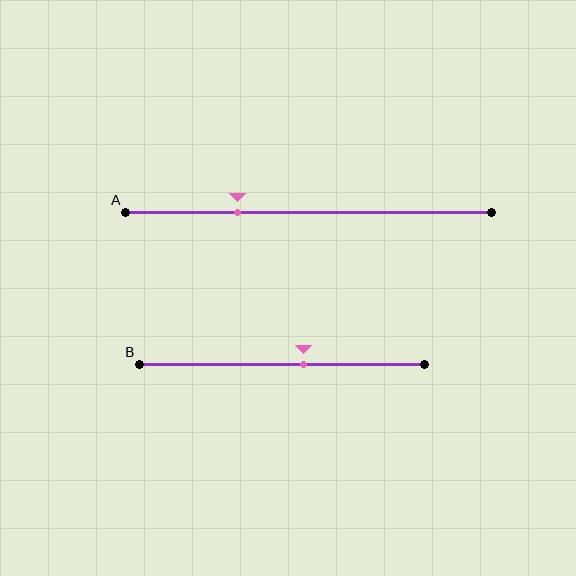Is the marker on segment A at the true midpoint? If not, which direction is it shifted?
No, the marker on segment A is shifted to the left by about 19% of the segment length.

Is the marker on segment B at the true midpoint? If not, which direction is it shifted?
No, the marker on segment B is shifted to the right by about 8% of the segment length.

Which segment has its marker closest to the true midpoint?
Segment B has its marker closest to the true midpoint.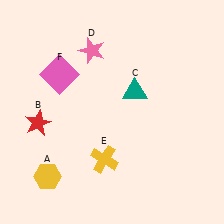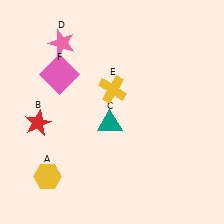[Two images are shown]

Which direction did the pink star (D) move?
The pink star (D) moved left.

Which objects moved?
The objects that moved are: the teal triangle (C), the pink star (D), the yellow cross (E).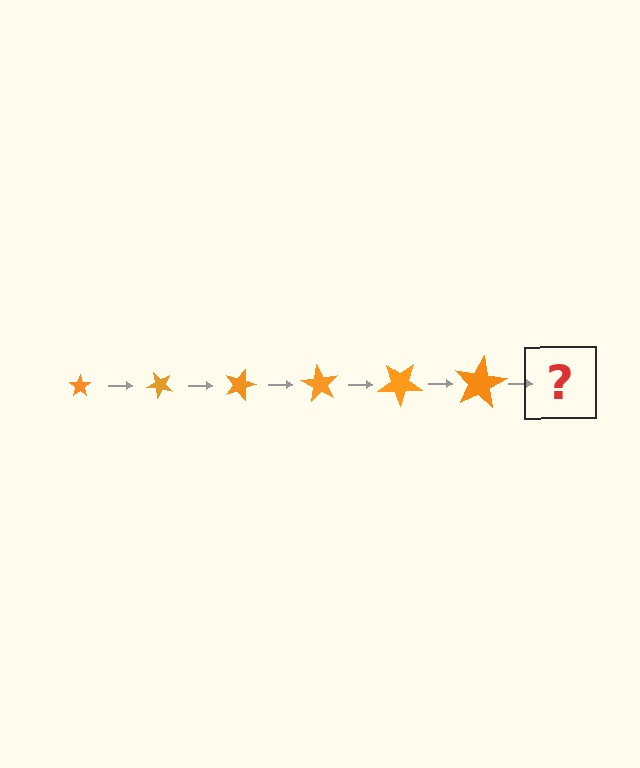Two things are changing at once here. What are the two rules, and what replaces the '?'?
The two rules are that the star grows larger each step and it rotates 45 degrees each step. The '?' should be a star, larger than the previous one and rotated 270 degrees from the start.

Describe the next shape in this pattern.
It should be a star, larger than the previous one and rotated 270 degrees from the start.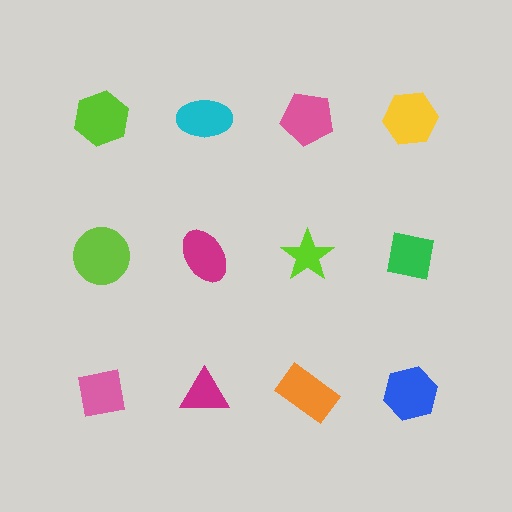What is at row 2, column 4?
A green square.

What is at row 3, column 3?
An orange rectangle.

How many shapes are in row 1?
4 shapes.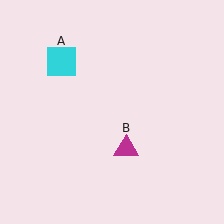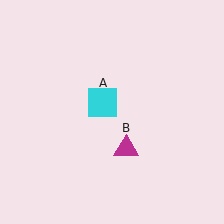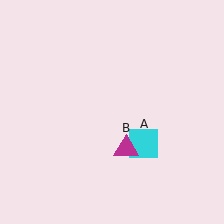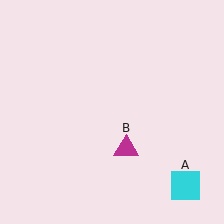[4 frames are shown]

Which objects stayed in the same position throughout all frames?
Magenta triangle (object B) remained stationary.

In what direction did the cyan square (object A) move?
The cyan square (object A) moved down and to the right.